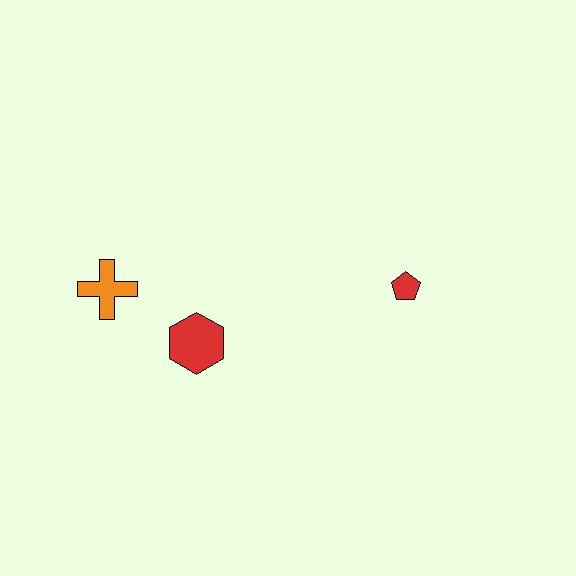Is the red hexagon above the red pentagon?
No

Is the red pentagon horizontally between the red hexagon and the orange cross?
No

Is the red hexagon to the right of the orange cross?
Yes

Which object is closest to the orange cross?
The red hexagon is closest to the orange cross.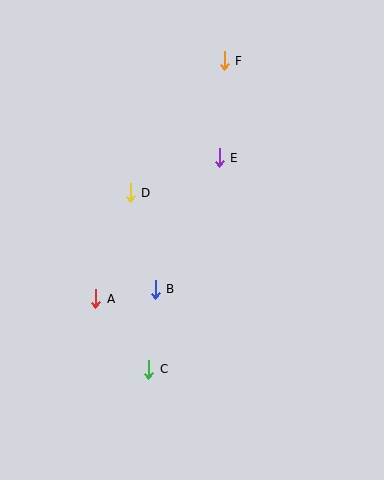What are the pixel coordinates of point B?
Point B is at (155, 289).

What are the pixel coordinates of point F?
Point F is at (224, 61).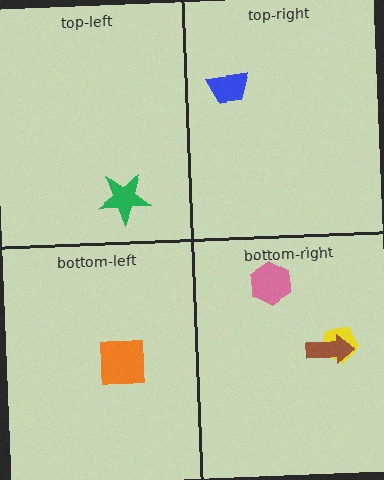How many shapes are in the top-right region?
1.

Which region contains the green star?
The top-left region.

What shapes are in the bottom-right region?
The yellow pentagon, the brown arrow, the pink hexagon.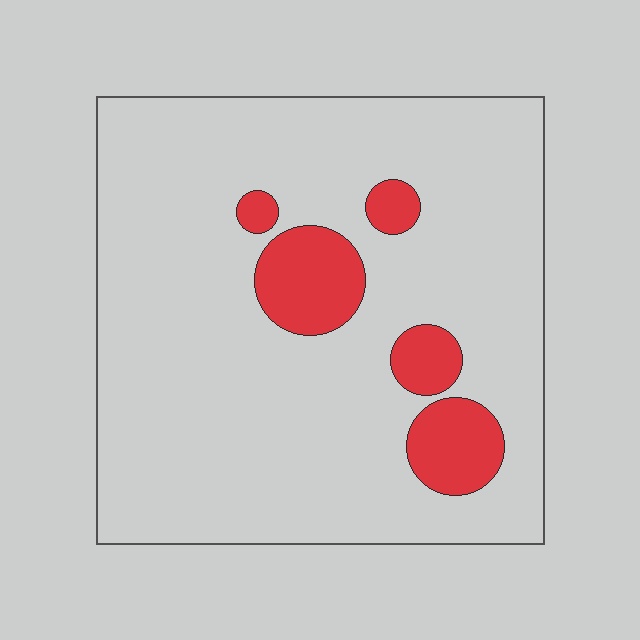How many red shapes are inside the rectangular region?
5.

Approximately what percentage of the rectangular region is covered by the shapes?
Approximately 15%.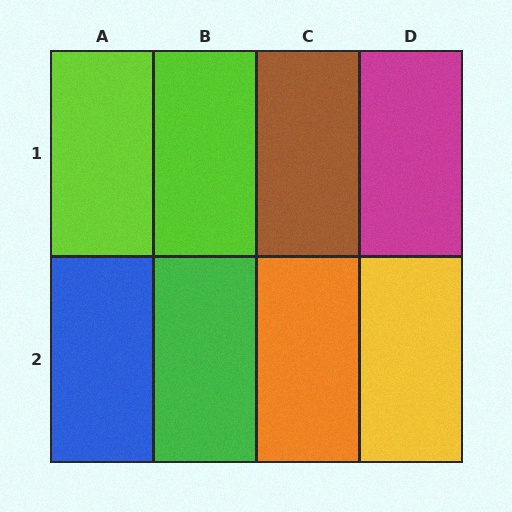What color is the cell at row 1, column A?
Lime.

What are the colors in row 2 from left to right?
Blue, green, orange, yellow.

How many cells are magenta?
1 cell is magenta.